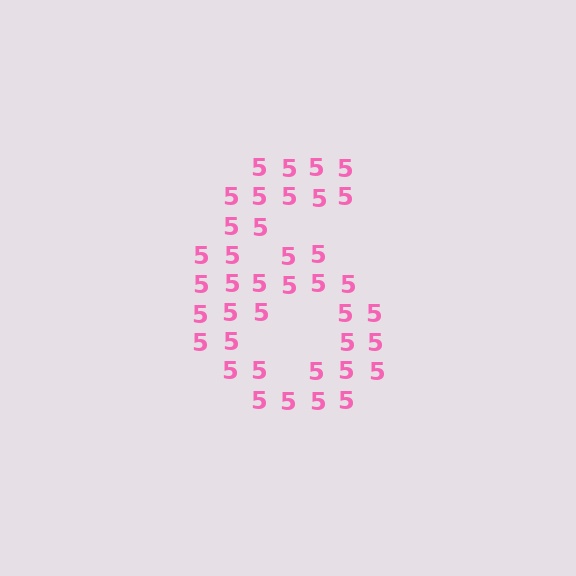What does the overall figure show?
The overall figure shows the digit 6.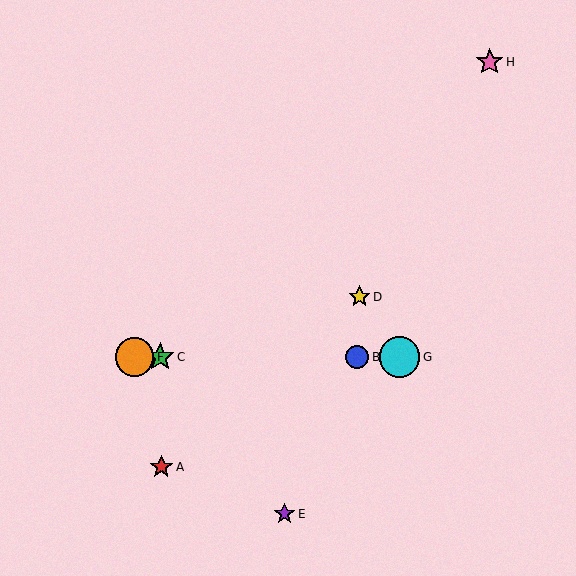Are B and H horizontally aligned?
No, B is at y≈357 and H is at y≈62.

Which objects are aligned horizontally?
Objects B, C, F, G are aligned horizontally.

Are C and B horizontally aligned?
Yes, both are at y≈357.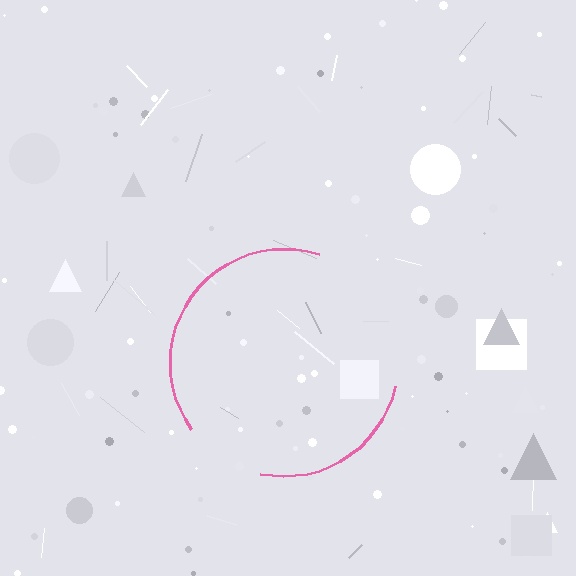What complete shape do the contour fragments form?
The contour fragments form a circle.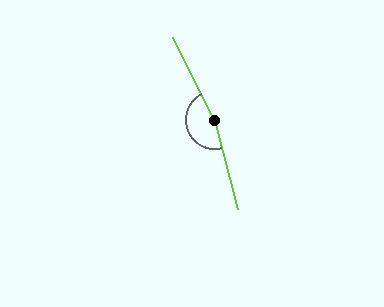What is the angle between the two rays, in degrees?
Approximately 167 degrees.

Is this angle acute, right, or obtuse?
It is obtuse.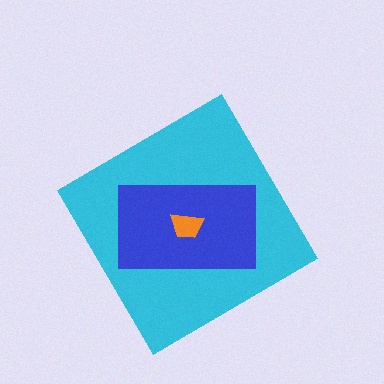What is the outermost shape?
The cyan diamond.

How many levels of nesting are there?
3.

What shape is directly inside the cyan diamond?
The blue rectangle.